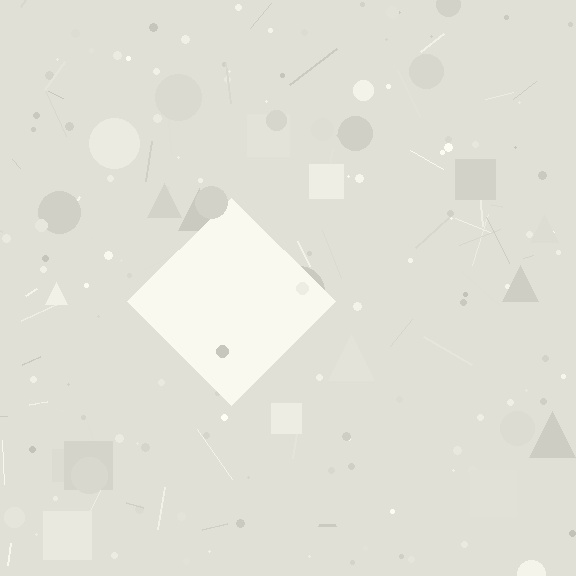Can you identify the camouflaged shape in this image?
The camouflaged shape is a diamond.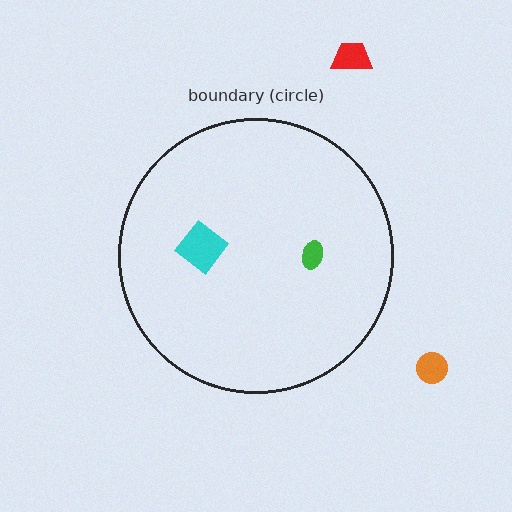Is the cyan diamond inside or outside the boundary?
Inside.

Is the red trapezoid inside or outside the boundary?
Outside.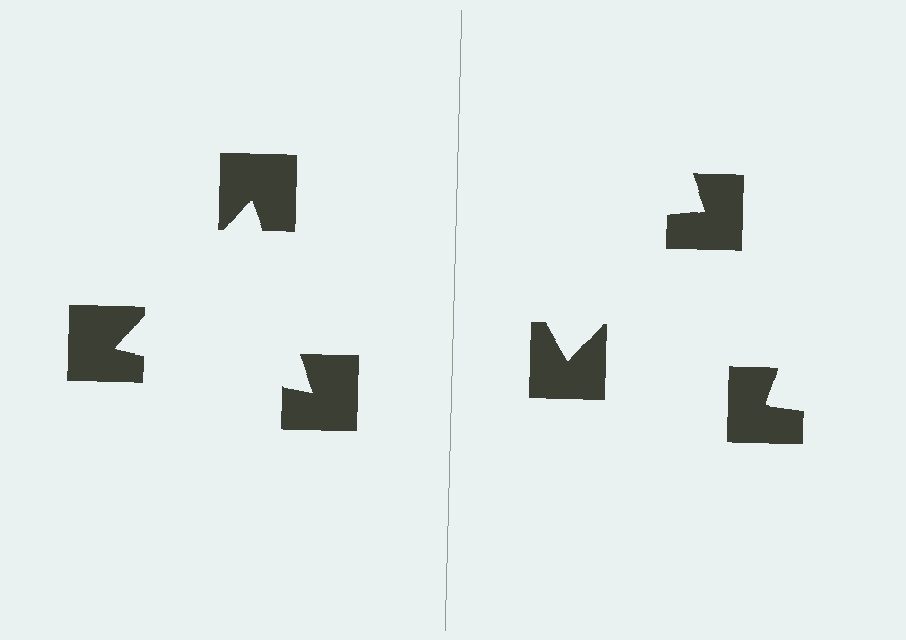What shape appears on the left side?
An illusory triangle.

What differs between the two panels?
The notched squares are positioned identically on both sides; only the wedge orientations differ. On the left they align to a triangle; on the right they are misaligned.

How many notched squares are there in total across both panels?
6 — 3 on each side.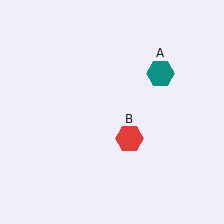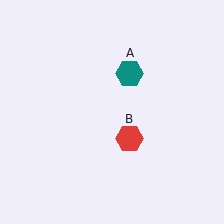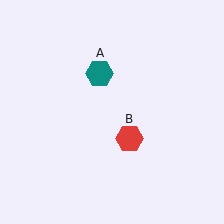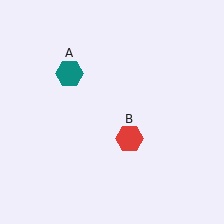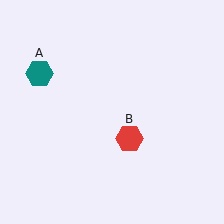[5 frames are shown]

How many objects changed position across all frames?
1 object changed position: teal hexagon (object A).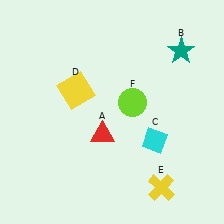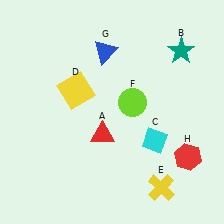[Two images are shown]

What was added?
A blue triangle (G), a red hexagon (H) were added in Image 2.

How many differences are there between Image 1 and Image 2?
There are 2 differences between the two images.